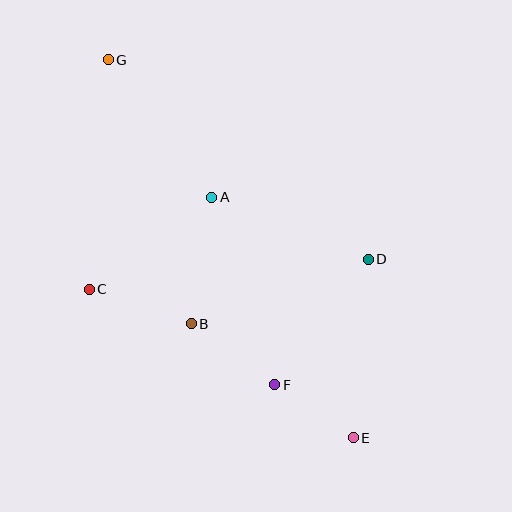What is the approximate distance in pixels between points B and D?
The distance between B and D is approximately 189 pixels.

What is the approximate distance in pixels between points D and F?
The distance between D and F is approximately 156 pixels.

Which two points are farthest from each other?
Points E and G are farthest from each other.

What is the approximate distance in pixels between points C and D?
The distance between C and D is approximately 281 pixels.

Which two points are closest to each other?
Points E and F are closest to each other.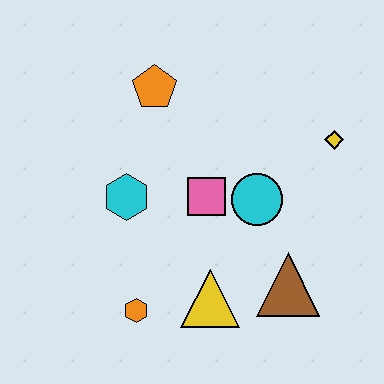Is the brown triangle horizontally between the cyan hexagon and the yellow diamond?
Yes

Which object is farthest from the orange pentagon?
The brown triangle is farthest from the orange pentagon.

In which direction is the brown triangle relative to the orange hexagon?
The brown triangle is to the right of the orange hexagon.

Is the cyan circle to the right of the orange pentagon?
Yes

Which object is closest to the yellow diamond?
The cyan circle is closest to the yellow diamond.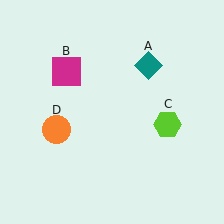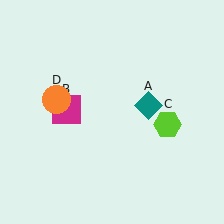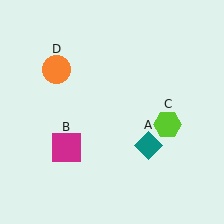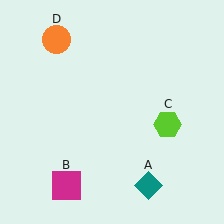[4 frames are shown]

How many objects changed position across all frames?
3 objects changed position: teal diamond (object A), magenta square (object B), orange circle (object D).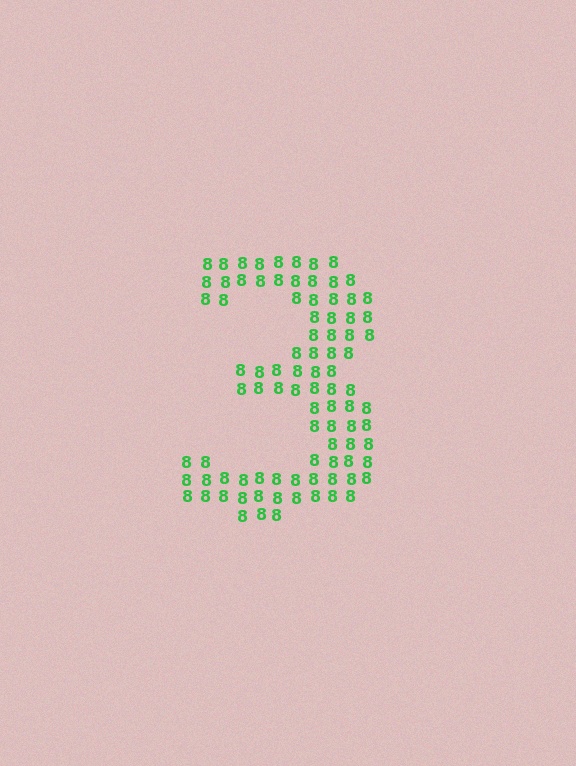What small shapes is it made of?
It is made of small digit 8's.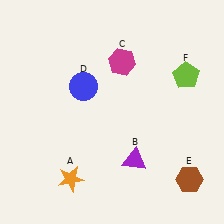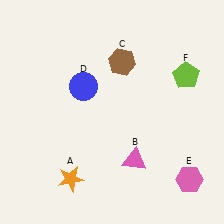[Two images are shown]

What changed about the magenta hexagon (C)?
In Image 1, C is magenta. In Image 2, it changed to brown.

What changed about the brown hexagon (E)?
In Image 1, E is brown. In Image 2, it changed to pink.